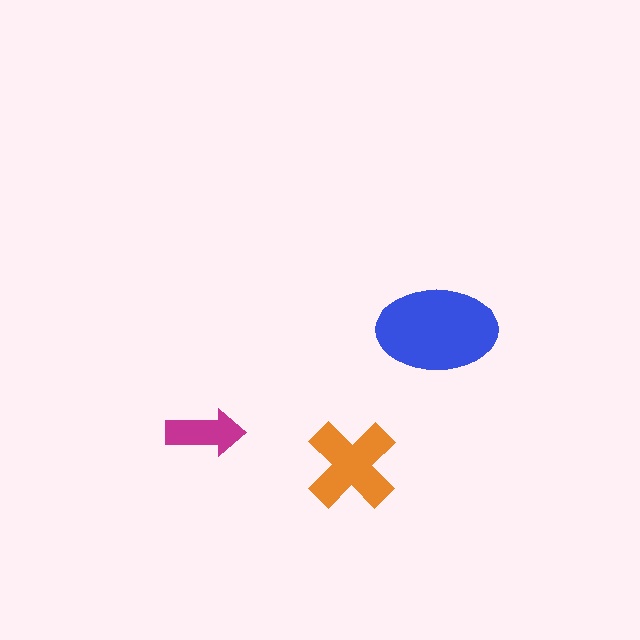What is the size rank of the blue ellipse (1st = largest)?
1st.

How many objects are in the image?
There are 3 objects in the image.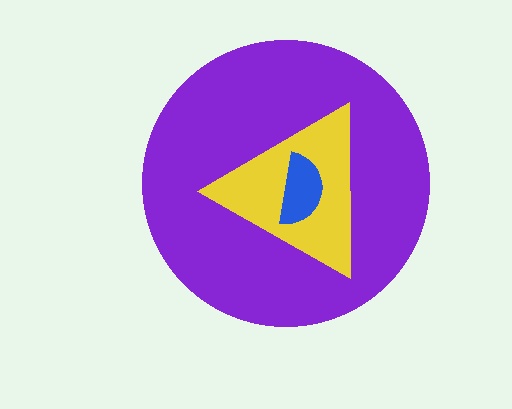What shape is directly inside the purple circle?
The yellow triangle.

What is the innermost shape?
The blue semicircle.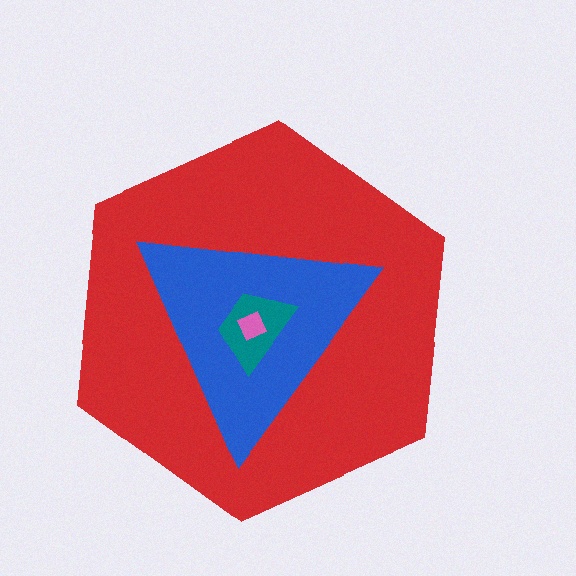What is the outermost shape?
The red hexagon.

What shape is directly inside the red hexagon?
The blue triangle.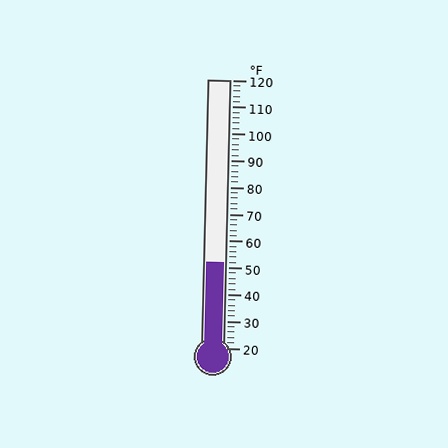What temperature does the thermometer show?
The thermometer shows approximately 52°F.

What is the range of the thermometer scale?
The thermometer scale ranges from 20°F to 120°F.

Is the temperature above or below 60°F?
The temperature is below 60°F.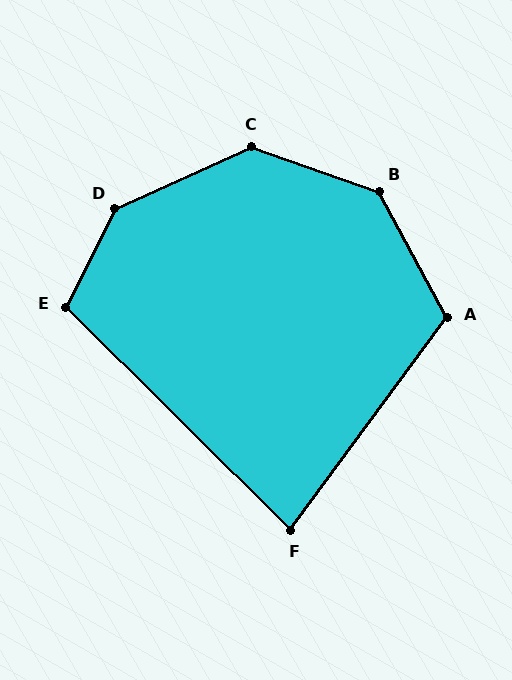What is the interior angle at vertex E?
Approximately 108 degrees (obtuse).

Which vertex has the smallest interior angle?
F, at approximately 82 degrees.